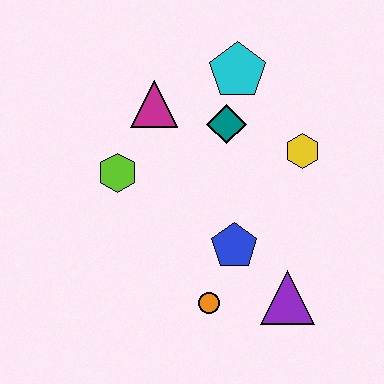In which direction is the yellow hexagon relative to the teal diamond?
The yellow hexagon is to the right of the teal diamond.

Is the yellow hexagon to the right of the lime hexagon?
Yes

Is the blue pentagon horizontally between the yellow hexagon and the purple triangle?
No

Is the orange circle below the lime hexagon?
Yes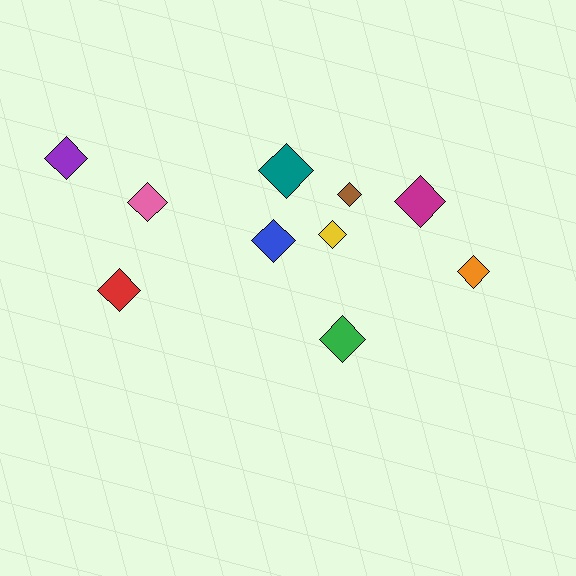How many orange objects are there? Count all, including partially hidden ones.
There is 1 orange object.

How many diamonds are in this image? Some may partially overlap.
There are 10 diamonds.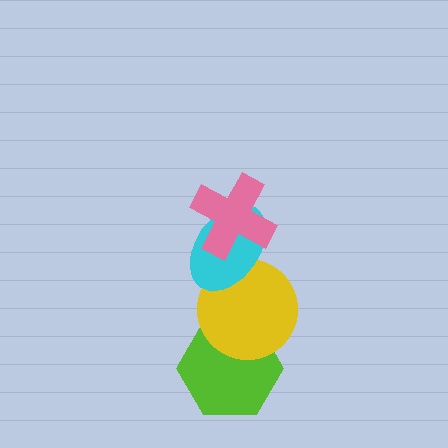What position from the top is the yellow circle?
The yellow circle is 3rd from the top.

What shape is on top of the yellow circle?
The cyan ellipse is on top of the yellow circle.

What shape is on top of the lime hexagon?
The yellow circle is on top of the lime hexagon.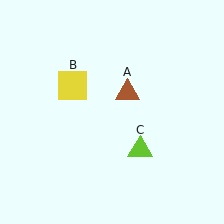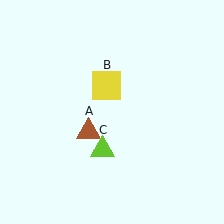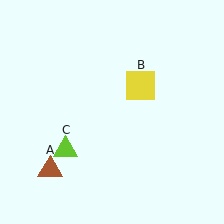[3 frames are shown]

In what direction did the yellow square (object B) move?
The yellow square (object B) moved right.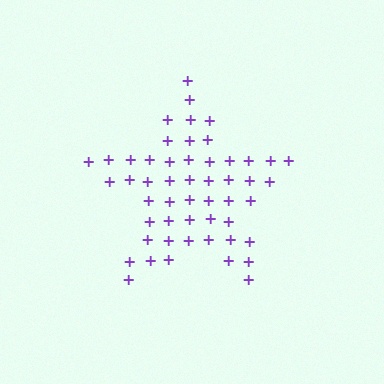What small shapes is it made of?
It is made of small plus signs.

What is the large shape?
The large shape is a star.